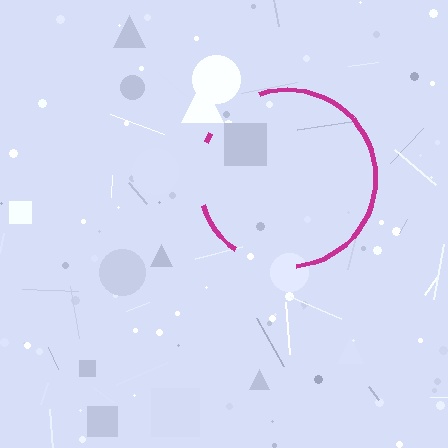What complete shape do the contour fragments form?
The contour fragments form a circle.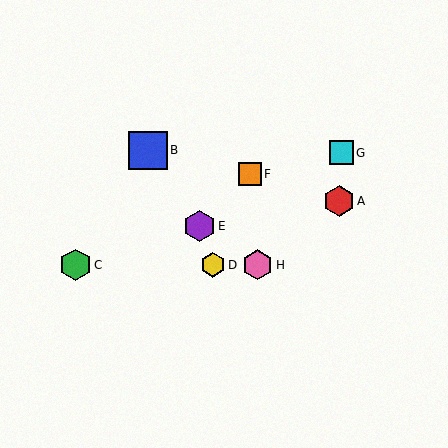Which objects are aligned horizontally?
Objects C, D, H are aligned horizontally.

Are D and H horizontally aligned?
Yes, both are at y≈265.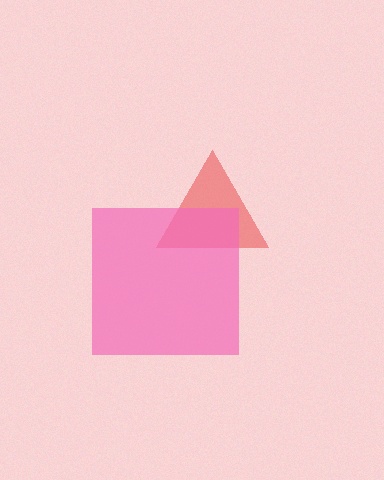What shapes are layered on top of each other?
The layered shapes are: a red triangle, a pink square.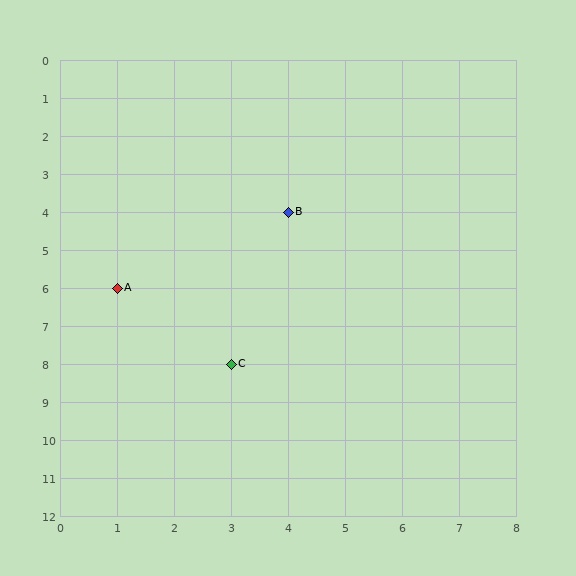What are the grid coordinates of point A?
Point A is at grid coordinates (1, 6).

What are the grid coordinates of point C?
Point C is at grid coordinates (3, 8).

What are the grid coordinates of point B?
Point B is at grid coordinates (4, 4).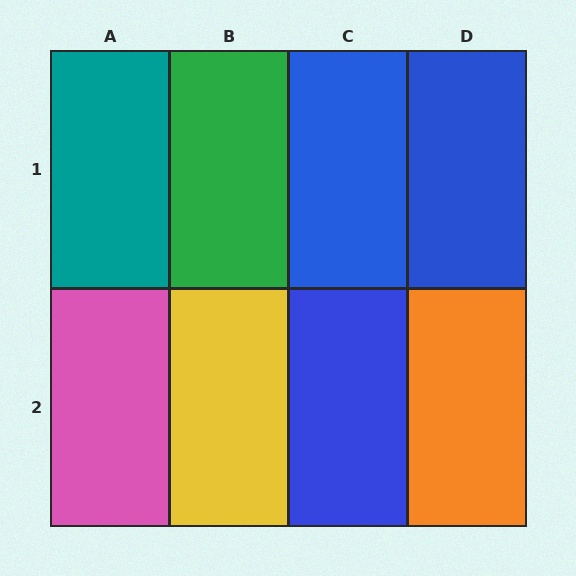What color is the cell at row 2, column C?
Blue.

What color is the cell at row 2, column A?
Pink.